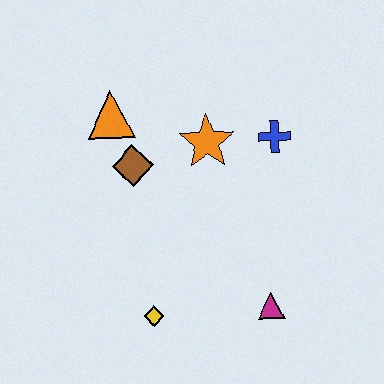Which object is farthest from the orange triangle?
The magenta triangle is farthest from the orange triangle.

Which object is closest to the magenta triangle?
The yellow diamond is closest to the magenta triangle.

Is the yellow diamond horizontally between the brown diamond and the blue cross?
Yes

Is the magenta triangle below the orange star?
Yes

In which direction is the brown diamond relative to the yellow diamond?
The brown diamond is above the yellow diamond.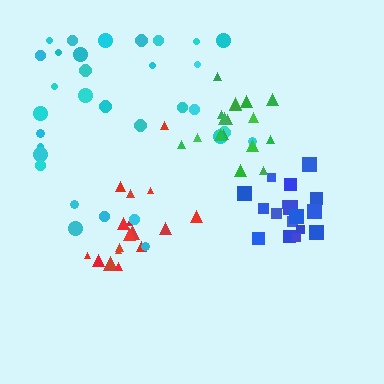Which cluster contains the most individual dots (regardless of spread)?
Cyan (33).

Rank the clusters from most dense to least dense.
blue, green, red, cyan.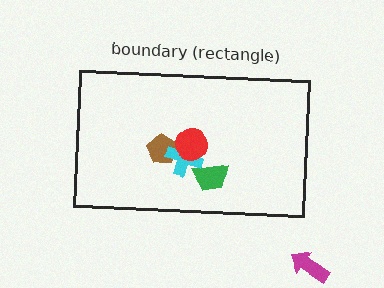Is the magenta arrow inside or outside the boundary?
Outside.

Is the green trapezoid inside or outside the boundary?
Inside.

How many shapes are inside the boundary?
4 inside, 1 outside.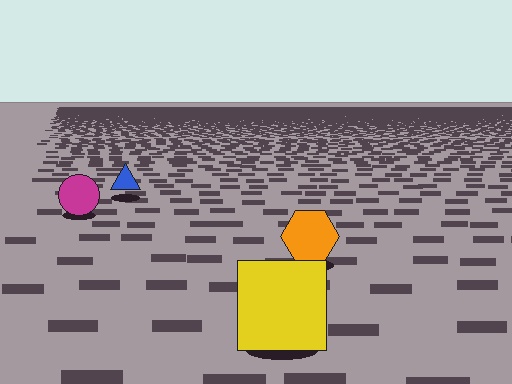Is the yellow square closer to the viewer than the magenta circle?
Yes. The yellow square is closer — you can tell from the texture gradient: the ground texture is coarser near it.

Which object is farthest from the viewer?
The blue triangle is farthest from the viewer. It appears smaller and the ground texture around it is denser.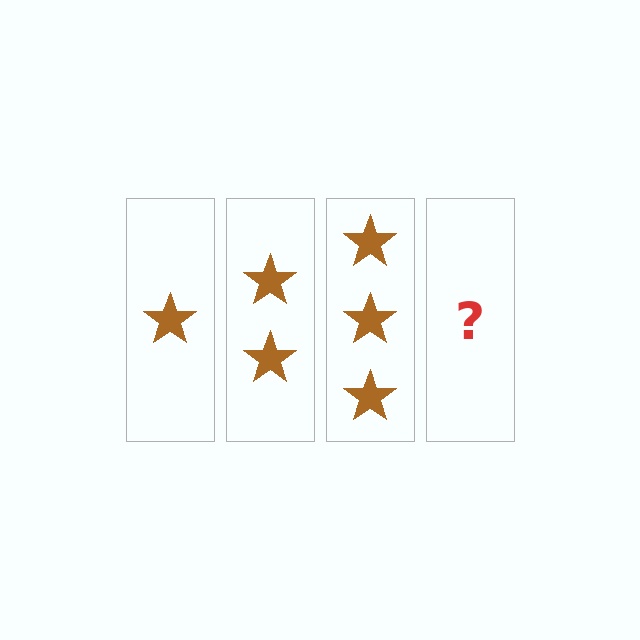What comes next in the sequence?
The next element should be 4 stars.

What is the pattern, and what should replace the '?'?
The pattern is that each step adds one more star. The '?' should be 4 stars.